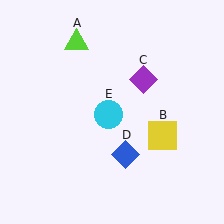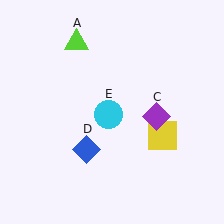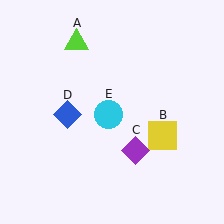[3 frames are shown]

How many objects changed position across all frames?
2 objects changed position: purple diamond (object C), blue diamond (object D).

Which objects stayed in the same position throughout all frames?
Lime triangle (object A) and yellow square (object B) and cyan circle (object E) remained stationary.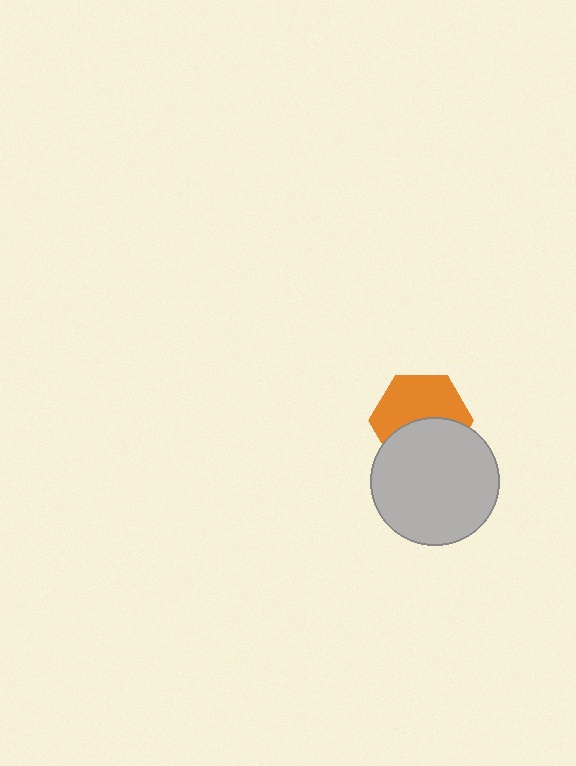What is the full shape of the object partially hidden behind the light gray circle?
The partially hidden object is an orange hexagon.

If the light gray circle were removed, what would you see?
You would see the complete orange hexagon.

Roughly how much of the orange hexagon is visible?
About half of it is visible (roughly 55%).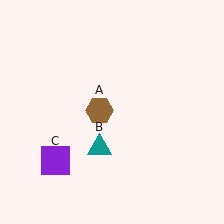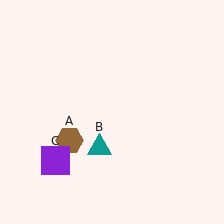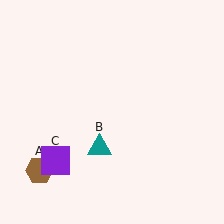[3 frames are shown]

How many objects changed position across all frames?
1 object changed position: brown hexagon (object A).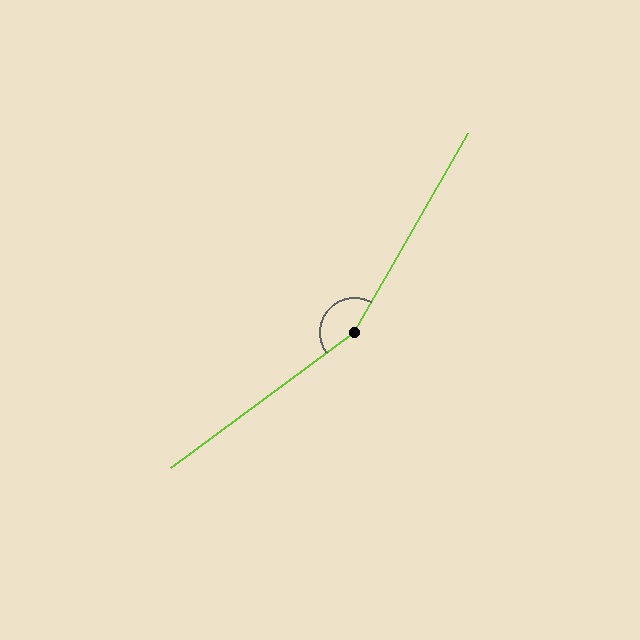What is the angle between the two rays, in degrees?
Approximately 156 degrees.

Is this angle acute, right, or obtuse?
It is obtuse.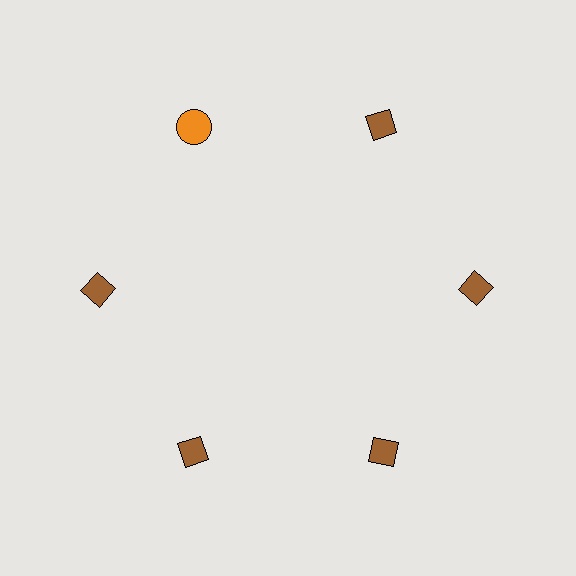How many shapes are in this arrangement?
There are 6 shapes arranged in a ring pattern.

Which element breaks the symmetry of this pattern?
The orange circle at roughly the 11 o'clock position breaks the symmetry. All other shapes are brown diamonds.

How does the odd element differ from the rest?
It differs in both color (orange instead of brown) and shape (circle instead of diamond).